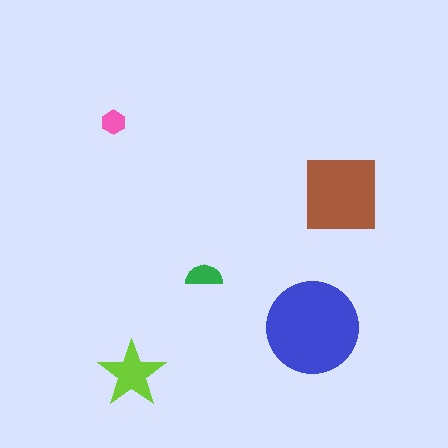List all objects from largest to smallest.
The blue circle, the brown square, the lime star, the green semicircle, the pink hexagon.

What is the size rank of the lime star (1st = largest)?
3rd.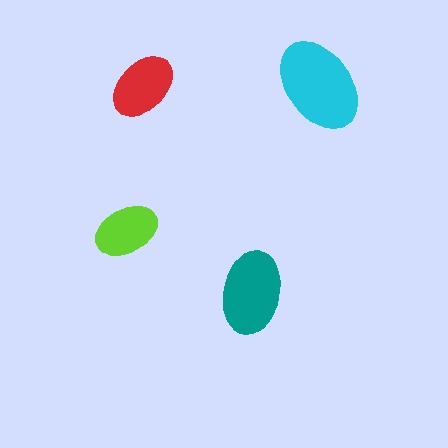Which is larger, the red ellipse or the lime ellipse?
The red one.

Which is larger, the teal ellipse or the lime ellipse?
The teal one.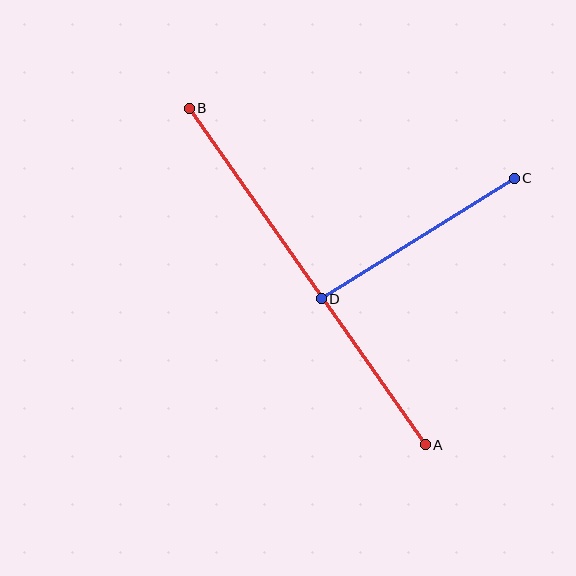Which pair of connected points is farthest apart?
Points A and B are farthest apart.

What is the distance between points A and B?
The distance is approximately 411 pixels.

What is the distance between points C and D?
The distance is approximately 227 pixels.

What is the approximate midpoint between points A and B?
The midpoint is at approximately (307, 276) pixels.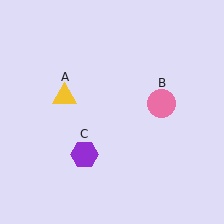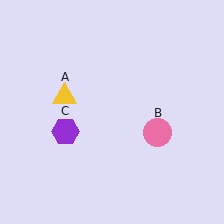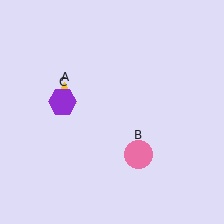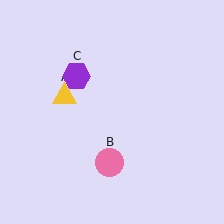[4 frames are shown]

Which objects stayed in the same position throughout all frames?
Yellow triangle (object A) remained stationary.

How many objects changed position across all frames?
2 objects changed position: pink circle (object B), purple hexagon (object C).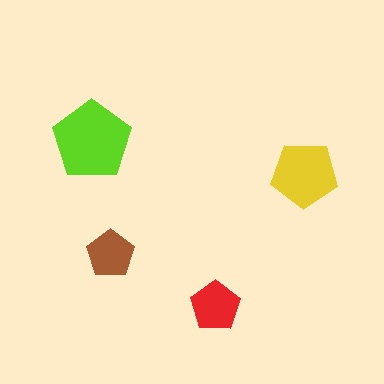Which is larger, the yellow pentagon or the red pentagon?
The yellow one.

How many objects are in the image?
There are 4 objects in the image.